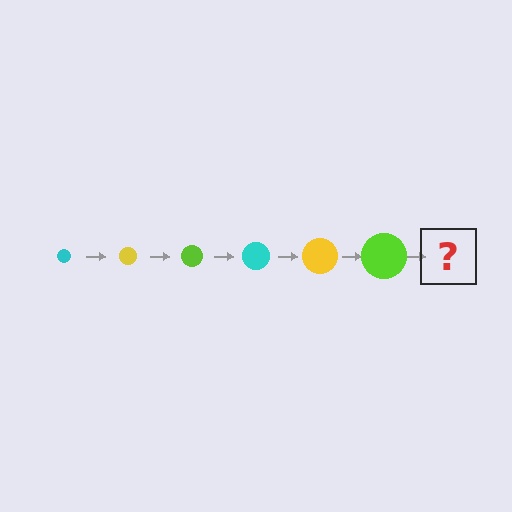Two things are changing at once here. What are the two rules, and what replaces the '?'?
The two rules are that the circle grows larger each step and the color cycles through cyan, yellow, and lime. The '?' should be a cyan circle, larger than the previous one.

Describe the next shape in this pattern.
It should be a cyan circle, larger than the previous one.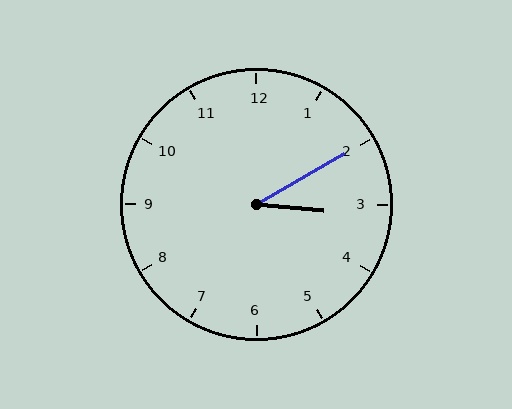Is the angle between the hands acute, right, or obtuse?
It is acute.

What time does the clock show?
3:10.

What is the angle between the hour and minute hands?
Approximately 35 degrees.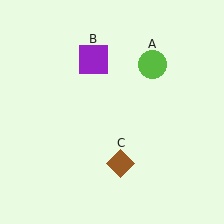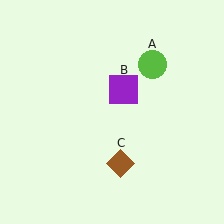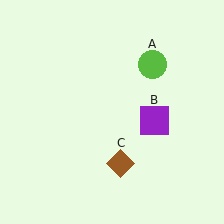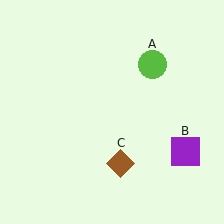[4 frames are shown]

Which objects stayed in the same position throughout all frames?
Lime circle (object A) and brown diamond (object C) remained stationary.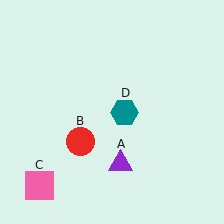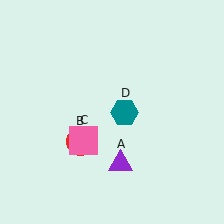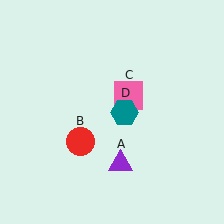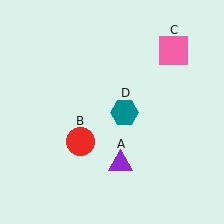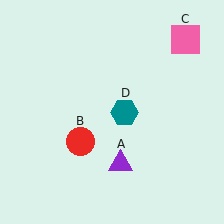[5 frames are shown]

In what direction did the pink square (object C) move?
The pink square (object C) moved up and to the right.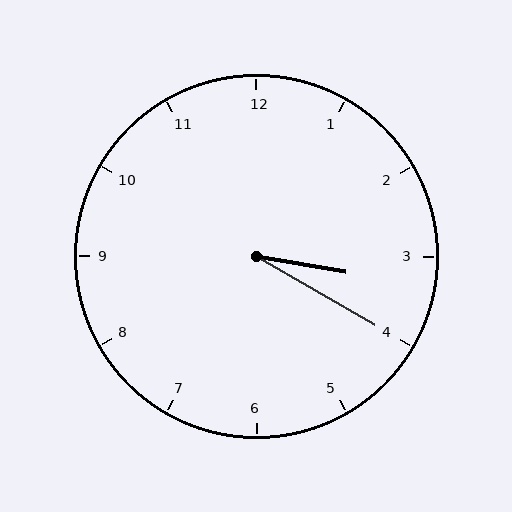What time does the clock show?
3:20.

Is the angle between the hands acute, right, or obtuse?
It is acute.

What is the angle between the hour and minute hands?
Approximately 20 degrees.